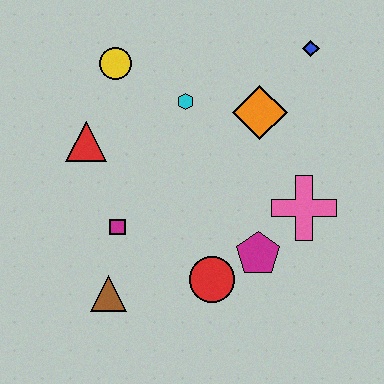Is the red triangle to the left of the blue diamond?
Yes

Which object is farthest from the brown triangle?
The blue diamond is farthest from the brown triangle.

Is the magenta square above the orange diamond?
No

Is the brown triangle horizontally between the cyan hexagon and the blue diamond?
No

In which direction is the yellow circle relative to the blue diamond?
The yellow circle is to the left of the blue diamond.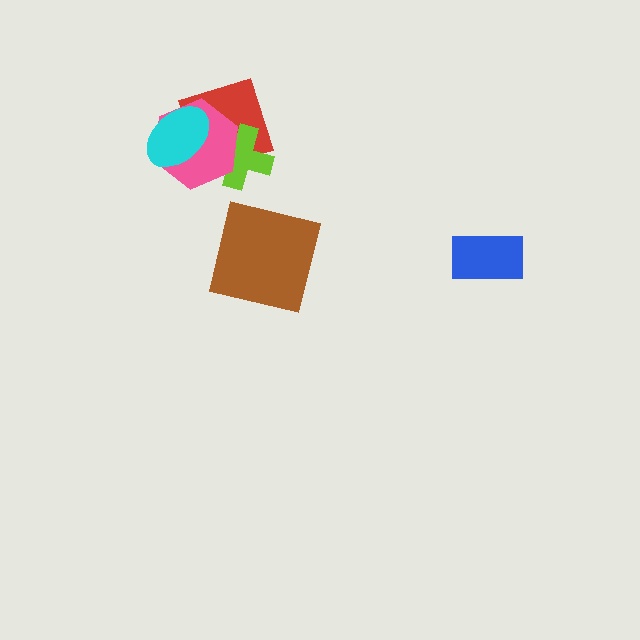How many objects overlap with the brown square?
0 objects overlap with the brown square.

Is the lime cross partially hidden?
Yes, it is partially covered by another shape.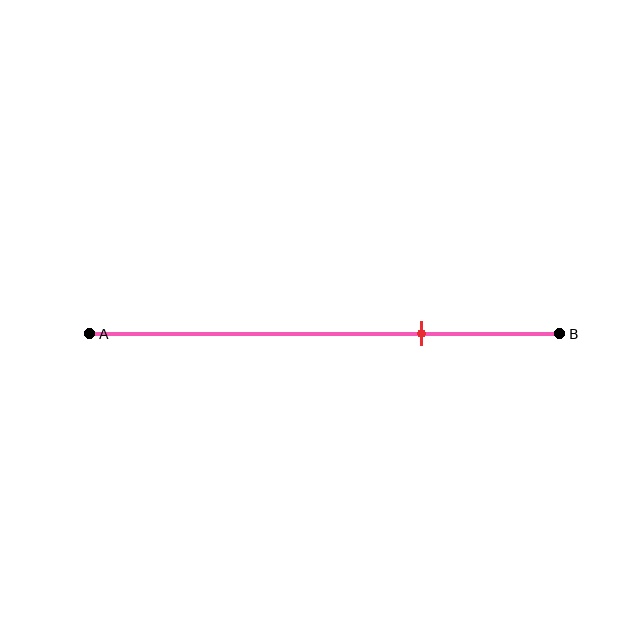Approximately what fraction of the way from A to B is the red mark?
The red mark is approximately 70% of the way from A to B.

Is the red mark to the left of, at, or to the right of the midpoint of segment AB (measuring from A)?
The red mark is to the right of the midpoint of segment AB.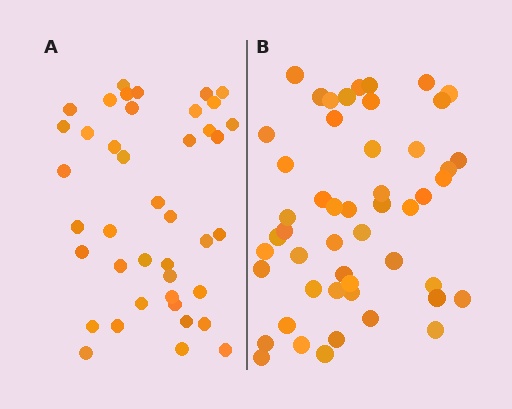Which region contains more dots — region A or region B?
Region B (the right region) has more dots.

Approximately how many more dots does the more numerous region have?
Region B has roughly 8 or so more dots than region A.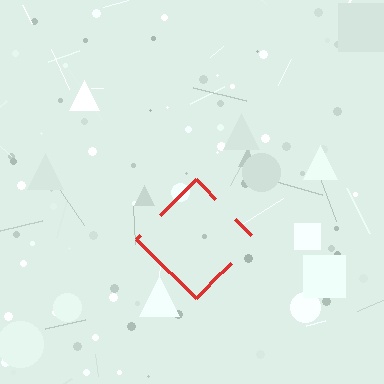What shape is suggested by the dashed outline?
The dashed outline suggests a diamond.